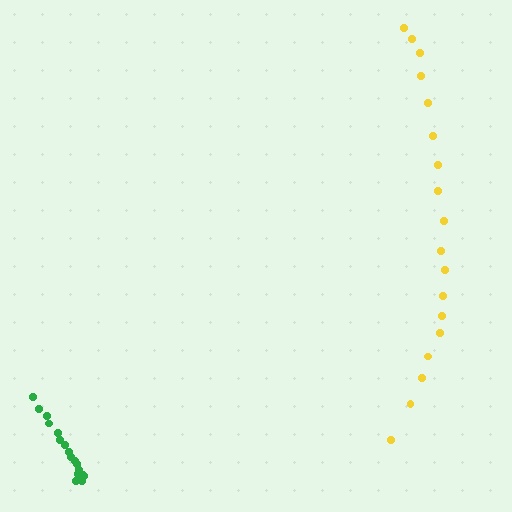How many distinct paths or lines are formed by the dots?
There are 2 distinct paths.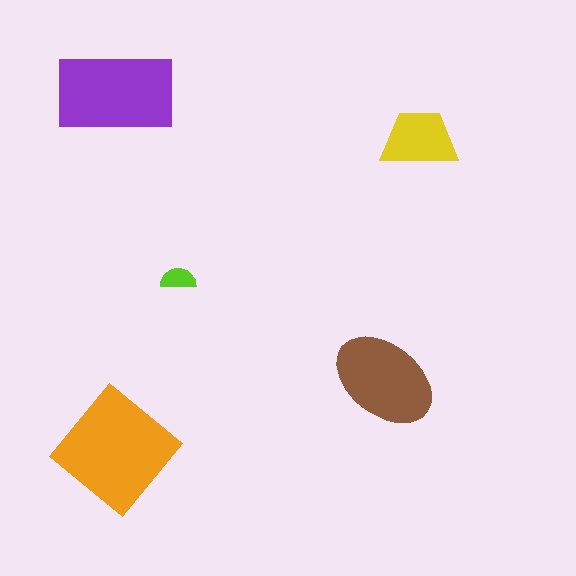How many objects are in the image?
There are 5 objects in the image.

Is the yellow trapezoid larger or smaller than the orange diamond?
Smaller.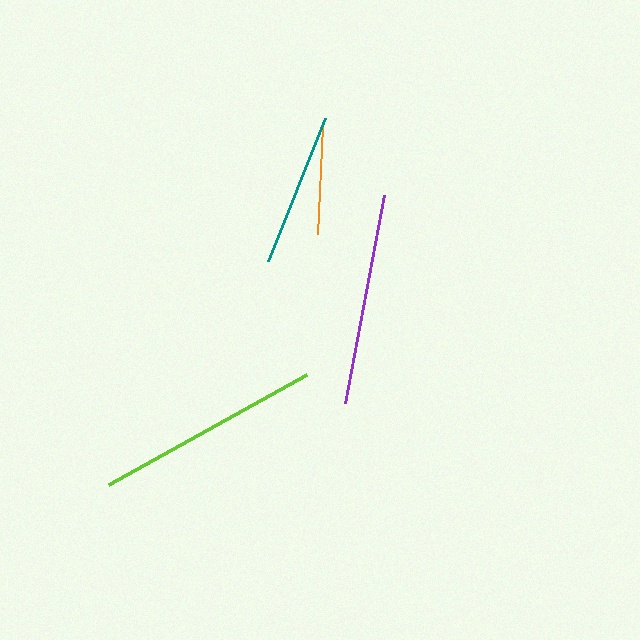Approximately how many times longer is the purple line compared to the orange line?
The purple line is approximately 1.9 times the length of the orange line.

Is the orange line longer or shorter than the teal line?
The teal line is longer than the orange line.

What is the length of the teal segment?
The teal segment is approximately 154 pixels long.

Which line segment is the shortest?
The orange line is the shortest at approximately 109 pixels.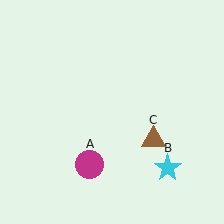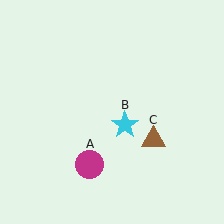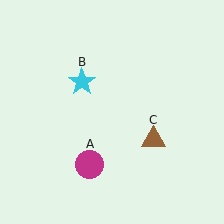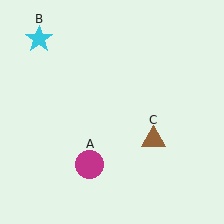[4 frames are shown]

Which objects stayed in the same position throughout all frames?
Magenta circle (object A) and brown triangle (object C) remained stationary.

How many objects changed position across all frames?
1 object changed position: cyan star (object B).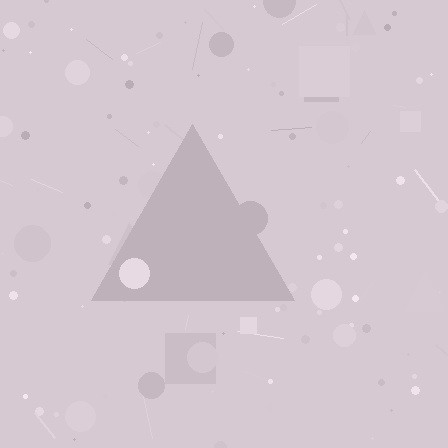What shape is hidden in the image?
A triangle is hidden in the image.